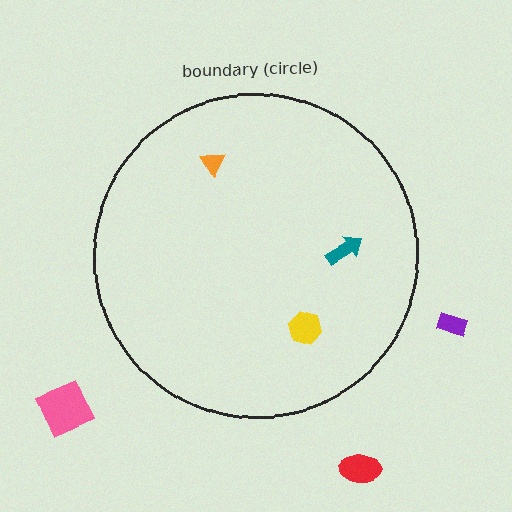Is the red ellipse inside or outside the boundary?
Outside.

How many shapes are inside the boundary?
3 inside, 3 outside.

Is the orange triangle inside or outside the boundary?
Inside.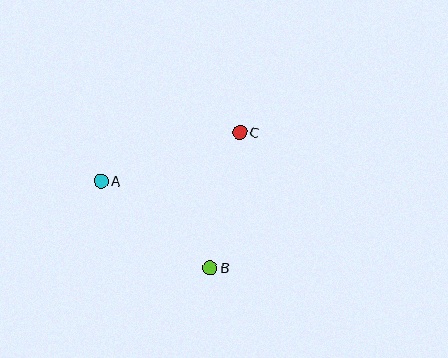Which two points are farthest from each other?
Points A and C are farthest from each other.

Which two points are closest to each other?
Points B and C are closest to each other.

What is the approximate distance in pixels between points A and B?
The distance between A and B is approximately 139 pixels.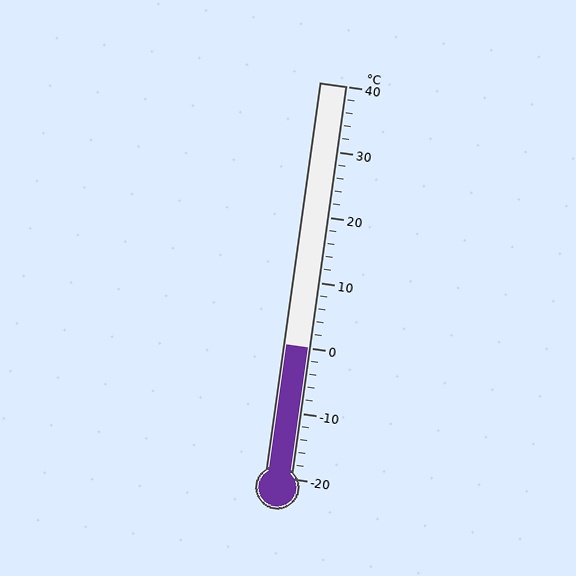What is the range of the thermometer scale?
The thermometer scale ranges from -20°C to 40°C.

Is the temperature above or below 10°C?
The temperature is below 10°C.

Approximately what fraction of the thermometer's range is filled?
The thermometer is filled to approximately 35% of its range.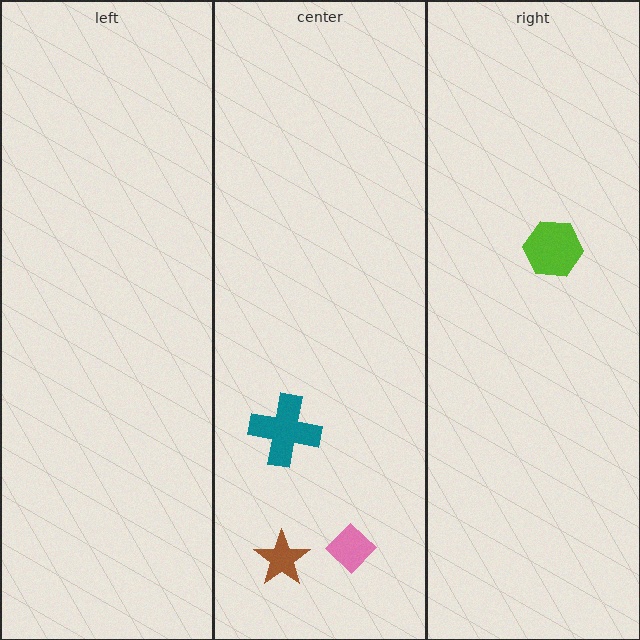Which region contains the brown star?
The center region.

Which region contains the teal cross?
The center region.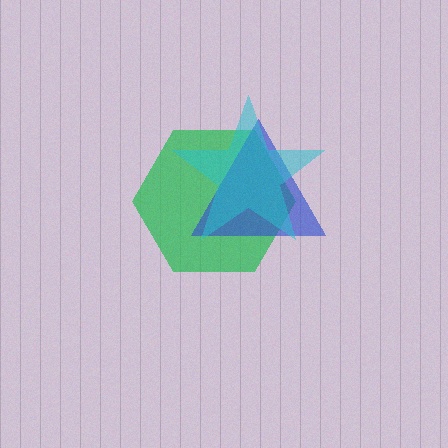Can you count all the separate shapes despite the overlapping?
Yes, there are 3 separate shapes.